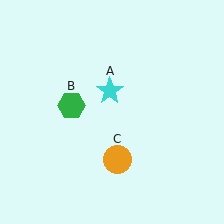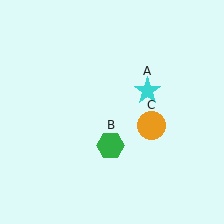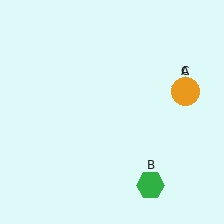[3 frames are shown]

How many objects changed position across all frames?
3 objects changed position: cyan star (object A), green hexagon (object B), orange circle (object C).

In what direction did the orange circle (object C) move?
The orange circle (object C) moved up and to the right.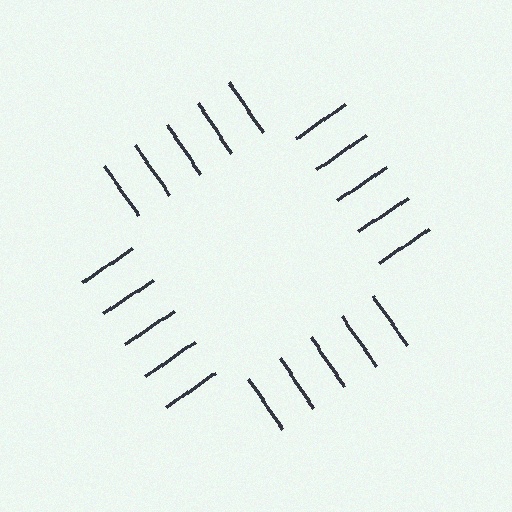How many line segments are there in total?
20 — 5 along each of the 4 edges.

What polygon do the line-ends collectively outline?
An illusory square — the line segments terminate on its edges but no continuous stroke is drawn.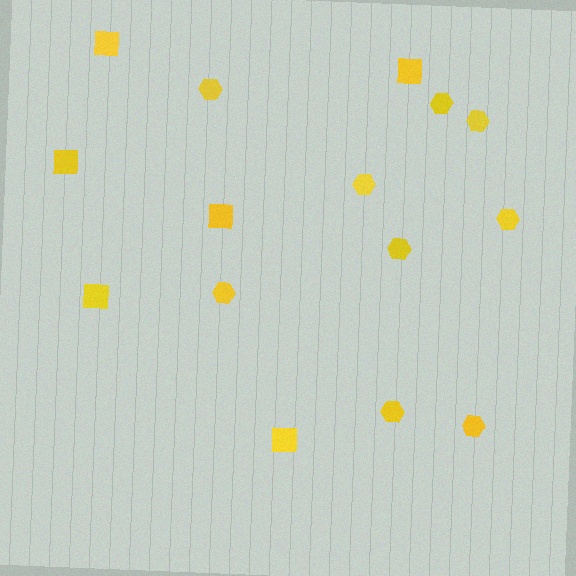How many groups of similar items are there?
There are 2 groups: one group of squares (6) and one group of hexagons (9).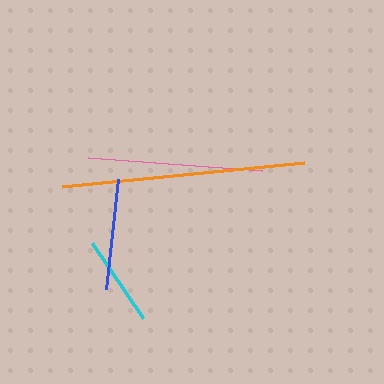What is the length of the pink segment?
The pink segment is approximately 175 pixels long.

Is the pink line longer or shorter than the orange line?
The orange line is longer than the pink line.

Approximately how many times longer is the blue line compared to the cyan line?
The blue line is approximately 1.2 times the length of the cyan line.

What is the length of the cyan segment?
The cyan segment is approximately 91 pixels long.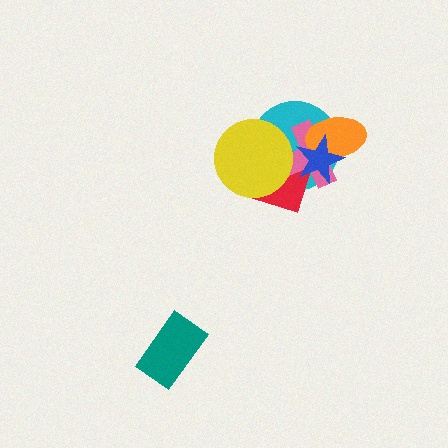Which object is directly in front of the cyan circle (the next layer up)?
The red diamond is directly in front of the cyan circle.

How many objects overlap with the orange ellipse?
3 objects overlap with the orange ellipse.